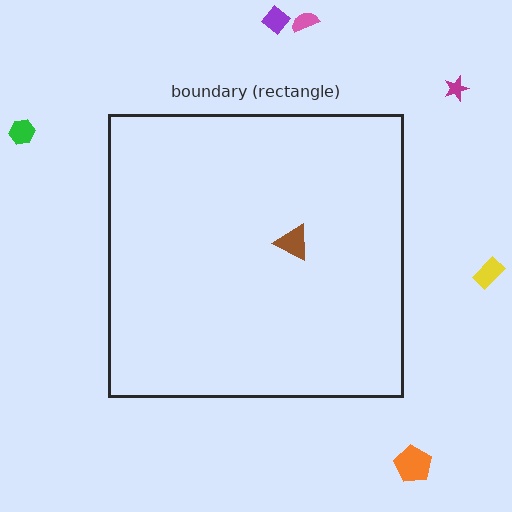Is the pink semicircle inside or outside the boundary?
Outside.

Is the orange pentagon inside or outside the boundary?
Outside.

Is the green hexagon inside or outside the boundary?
Outside.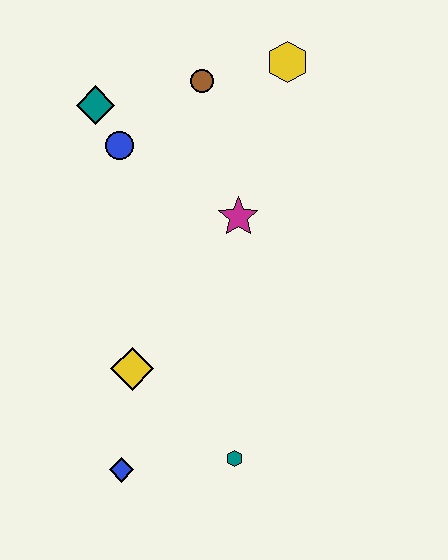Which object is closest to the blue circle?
The teal diamond is closest to the blue circle.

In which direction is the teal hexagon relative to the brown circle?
The teal hexagon is below the brown circle.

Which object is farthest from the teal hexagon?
The yellow hexagon is farthest from the teal hexagon.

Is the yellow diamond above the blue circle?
No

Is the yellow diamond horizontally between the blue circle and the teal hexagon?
Yes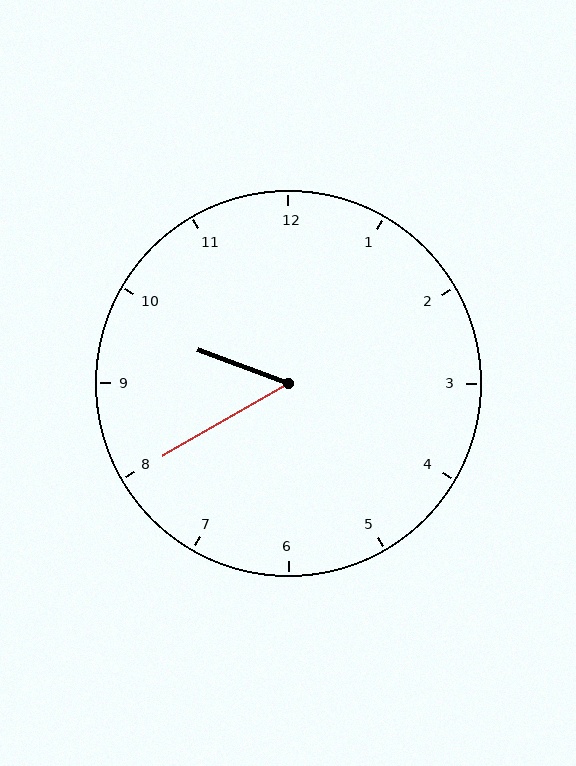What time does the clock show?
9:40.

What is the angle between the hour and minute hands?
Approximately 50 degrees.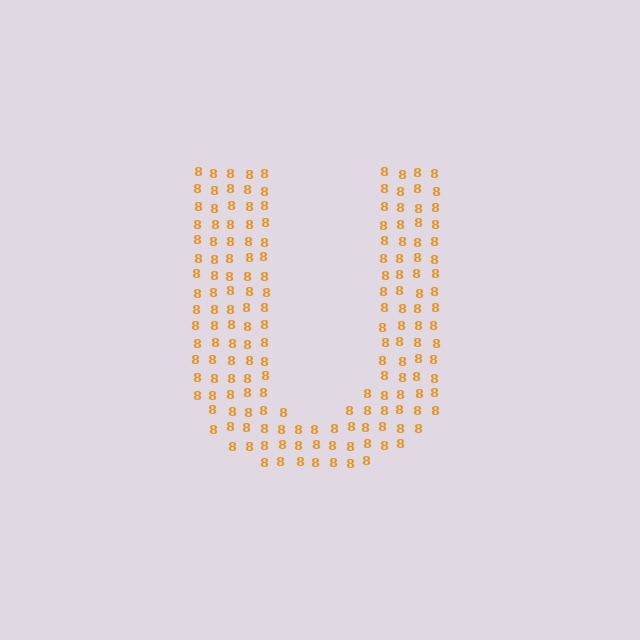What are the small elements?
The small elements are digit 8's.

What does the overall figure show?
The overall figure shows the letter U.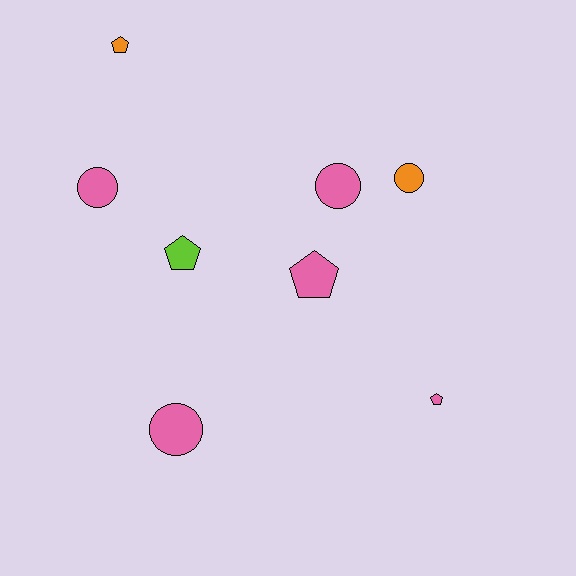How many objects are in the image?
There are 8 objects.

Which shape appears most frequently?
Circle, with 4 objects.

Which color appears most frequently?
Pink, with 5 objects.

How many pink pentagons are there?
There are 2 pink pentagons.